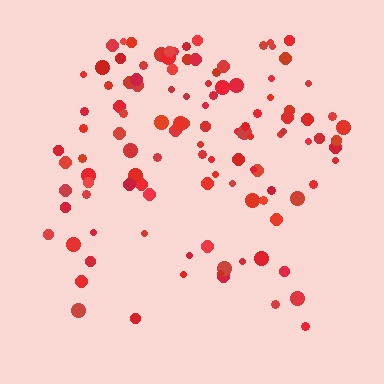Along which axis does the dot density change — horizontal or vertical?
Vertical.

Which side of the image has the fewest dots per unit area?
The bottom.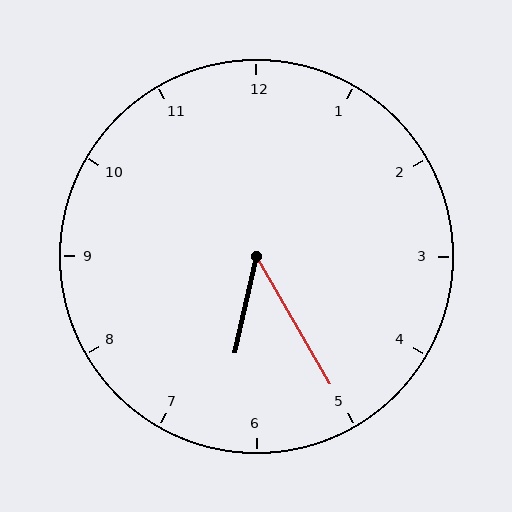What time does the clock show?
6:25.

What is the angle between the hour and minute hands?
Approximately 42 degrees.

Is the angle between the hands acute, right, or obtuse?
It is acute.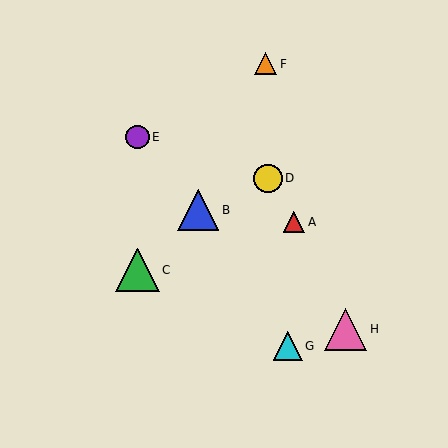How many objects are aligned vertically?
2 objects (C, E) are aligned vertically.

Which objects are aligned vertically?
Objects C, E are aligned vertically.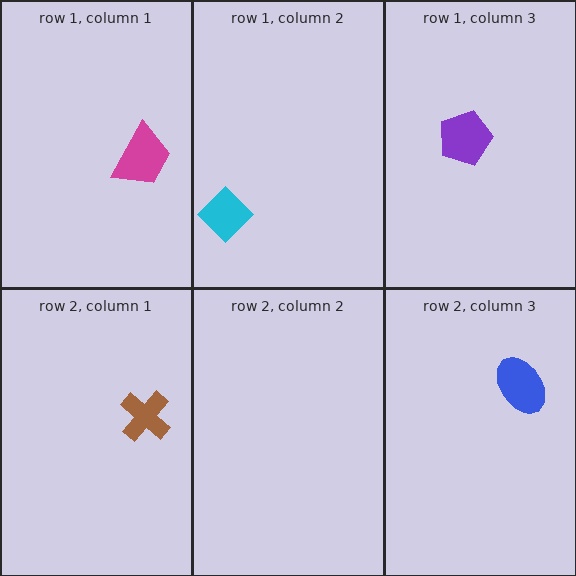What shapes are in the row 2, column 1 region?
The brown cross.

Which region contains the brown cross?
The row 2, column 1 region.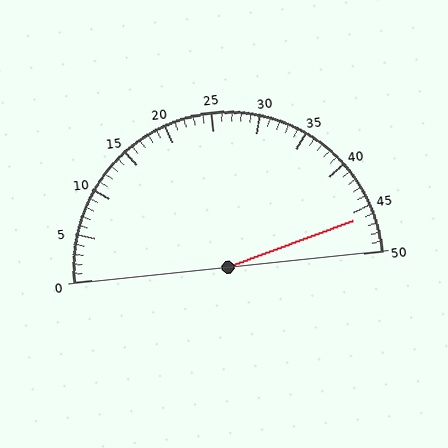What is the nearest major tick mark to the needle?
The nearest major tick mark is 45.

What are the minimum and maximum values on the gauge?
The gauge ranges from 0 to 50.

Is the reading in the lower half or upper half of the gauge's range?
The reading is in the upper half of the range (0 to 50).